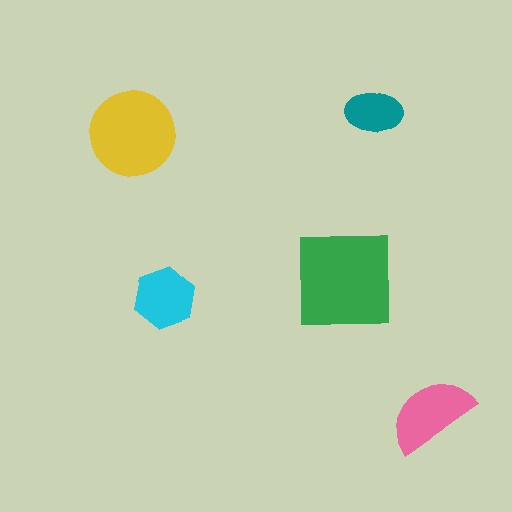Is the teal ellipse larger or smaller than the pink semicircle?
Smaller.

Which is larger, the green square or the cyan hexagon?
The green square.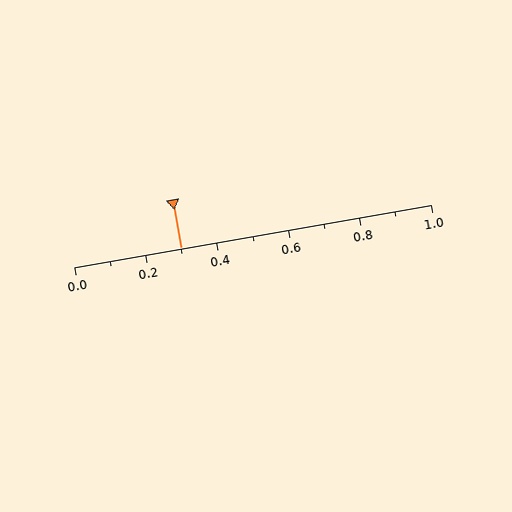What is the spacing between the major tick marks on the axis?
The major ticks are spaced 0.2 apart.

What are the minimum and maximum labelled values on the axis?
The axis runs from 0.0 to 1.0.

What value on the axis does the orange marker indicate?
The marker indicates approximately 0.3.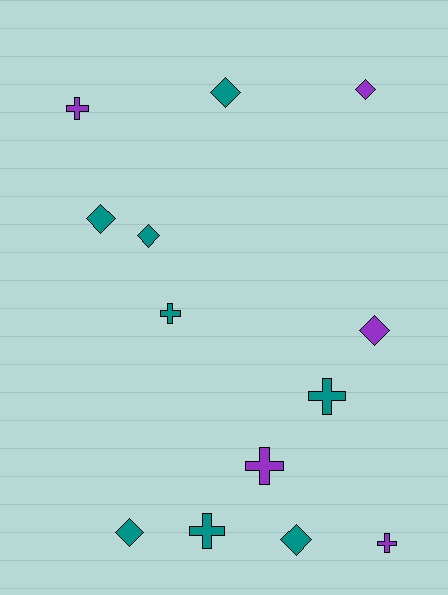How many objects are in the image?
There are 13 objects.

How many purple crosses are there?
There are 3 purple crosses.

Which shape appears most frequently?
Diamond, with 7 objects.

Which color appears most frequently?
Teal, with 8 objects.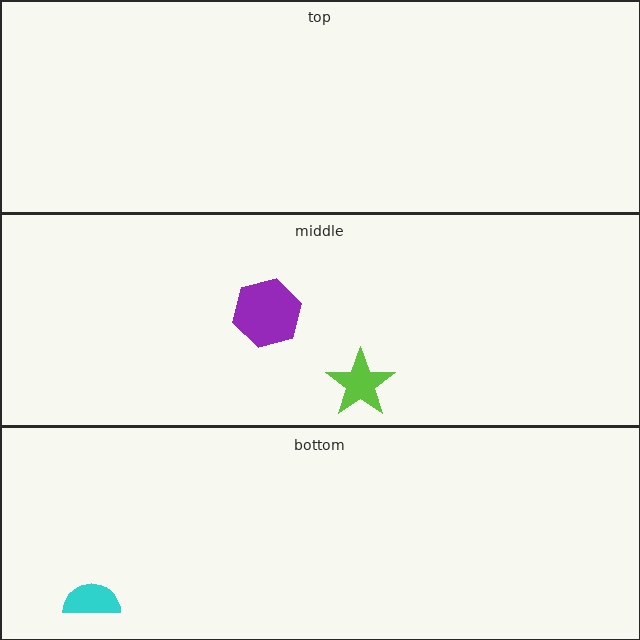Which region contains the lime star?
The middle region.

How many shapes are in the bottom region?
1.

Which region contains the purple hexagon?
The middle region.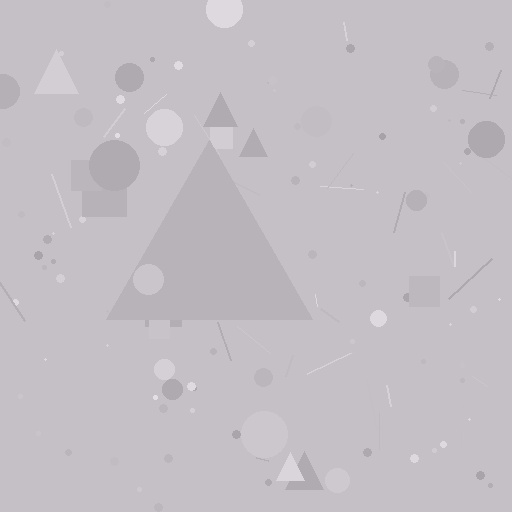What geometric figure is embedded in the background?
A triangle is embedded in the background.